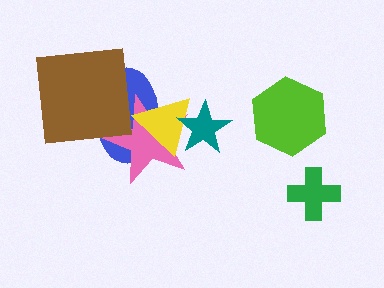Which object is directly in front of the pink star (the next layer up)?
The brown square is directly in front of the pink star.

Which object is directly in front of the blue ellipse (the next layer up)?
The pink star is directly in front of the blue ellipse.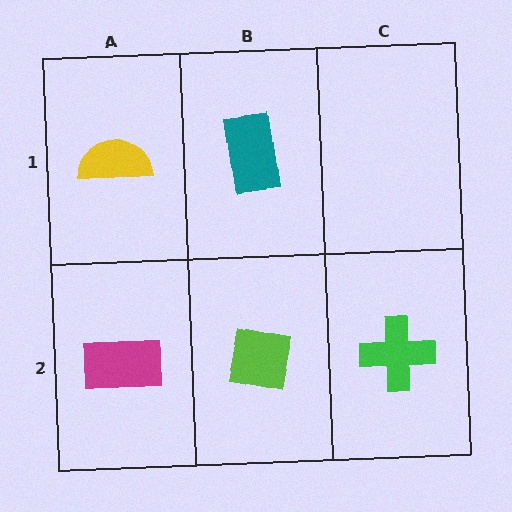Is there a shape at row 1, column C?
No, that cell is empty.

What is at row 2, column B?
A lime square.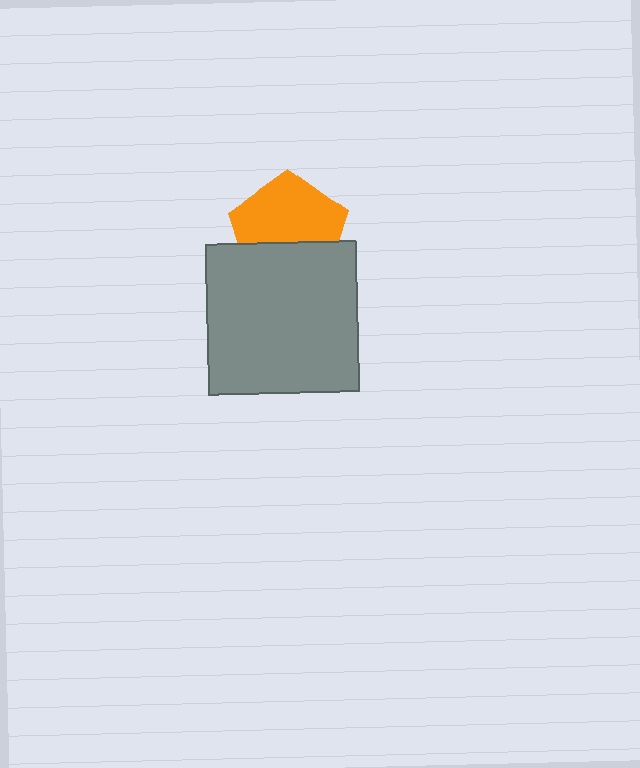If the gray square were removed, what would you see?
You would see the complete orange pentagon.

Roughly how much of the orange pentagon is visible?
About half of it is visible (roughly 62%).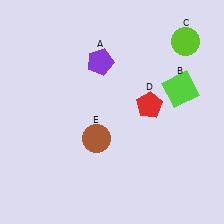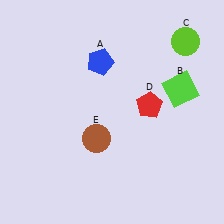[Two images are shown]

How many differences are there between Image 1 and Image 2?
There is 1 difference between the two images.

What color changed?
The pentagon (A) changed from purple in Image 1 to blue in Image 2.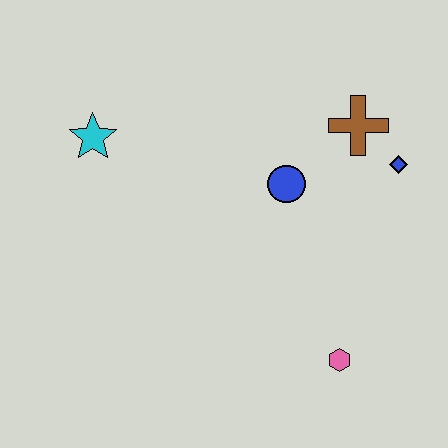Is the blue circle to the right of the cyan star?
Yes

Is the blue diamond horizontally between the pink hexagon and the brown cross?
No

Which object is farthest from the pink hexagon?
The cyan star is farthest from the pink hexagon.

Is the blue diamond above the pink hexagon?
Yes